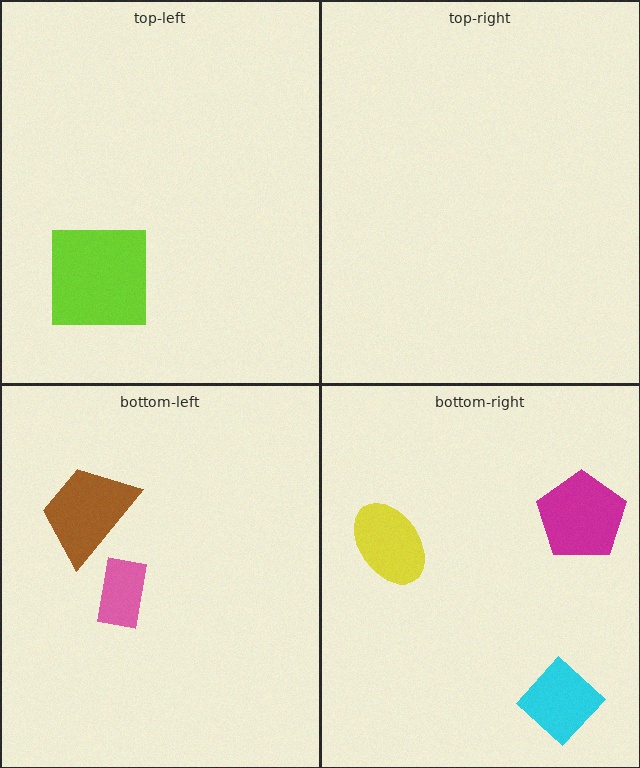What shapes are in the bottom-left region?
The pink rectangle, the brown trapezoid.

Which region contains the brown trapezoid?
The bottom-left region.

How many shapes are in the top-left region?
1.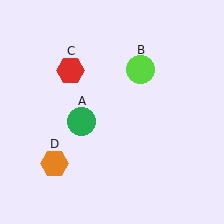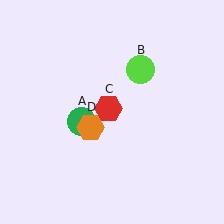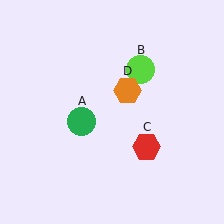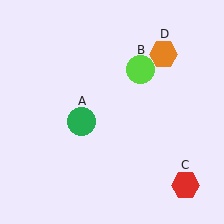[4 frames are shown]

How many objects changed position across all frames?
2 objects changed position: red hexagon (object C), orange hexagon (object D).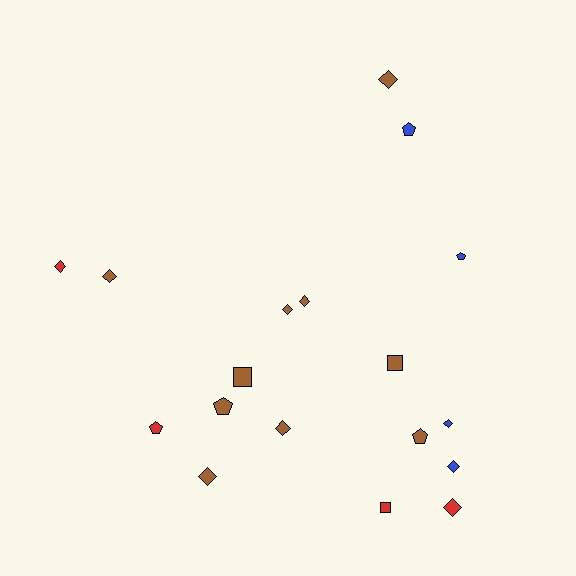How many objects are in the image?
There are 18 objects.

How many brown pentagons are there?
There are 2 brown pentagons.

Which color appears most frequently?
Brown, with 10 objects.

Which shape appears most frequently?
Diamond, with 10 objects.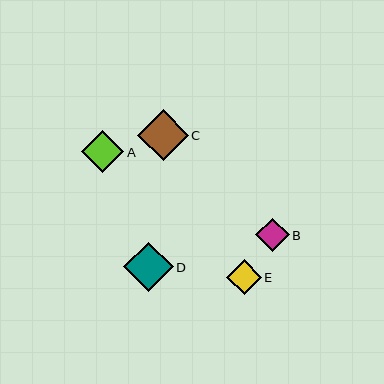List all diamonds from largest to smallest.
From largest to smallest: C, D, A, E, B.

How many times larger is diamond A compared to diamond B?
Diamond A is approximately 1.3 times the size of diamond B.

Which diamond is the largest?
Diamond C is the largest with a size of approximately 51 pixels.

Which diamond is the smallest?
Diamond B is the smallest with a size of approximately 34 pixels.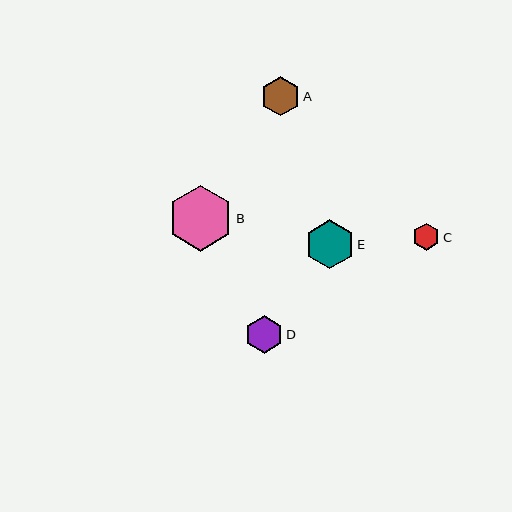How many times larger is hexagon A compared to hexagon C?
Hexagon A is approximately 1.5 times the size of hexagon C.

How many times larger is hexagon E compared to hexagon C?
Hexagon E is approximately 1.8 times the size of hexagon C.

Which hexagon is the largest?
Hexagon B is the largest with a size of approximately 66 pixels.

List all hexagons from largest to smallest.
From largest to smallest: B, E, A, D, C.